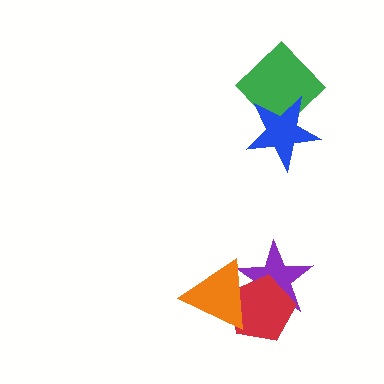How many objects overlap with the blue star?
1 object overlaps with the blue star.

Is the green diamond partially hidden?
Yes, it is partially covered by another shape.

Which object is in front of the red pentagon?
The orange triangle is in front of the red pentagon.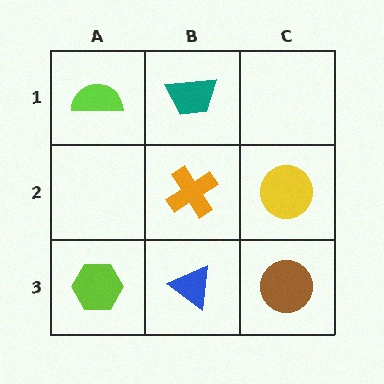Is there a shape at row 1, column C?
No, that cell is empty.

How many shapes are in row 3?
3 shapes.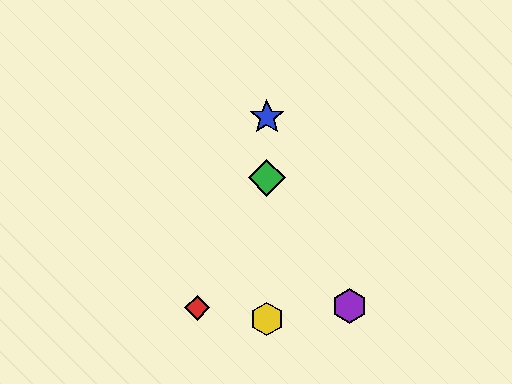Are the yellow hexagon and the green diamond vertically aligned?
Yes, both are at x≈267.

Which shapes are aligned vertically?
The blue star, the green diamond, the yellow hexagon are aligned vertically.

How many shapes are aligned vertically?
3 shapes (the blue star, the green diamond, the yellow hexagon) are aligned vertically.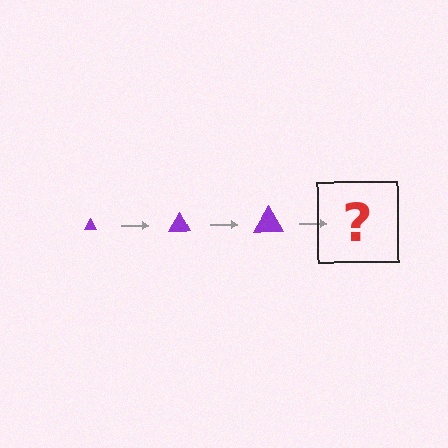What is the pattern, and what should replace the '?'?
The pattern is that the triangle gets progressively larger each step. The '?' should be a purple triangle, larger than the previous one.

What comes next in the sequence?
The next element should be a purple triangle, larger than the previous one.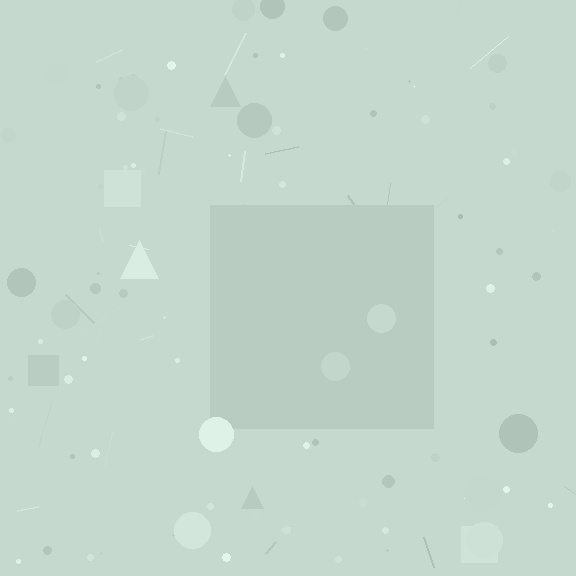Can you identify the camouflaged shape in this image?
The camouflaged shape is a square.